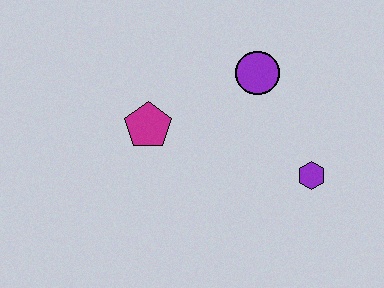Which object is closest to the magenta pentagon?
The purple circle is closest to the magenta pentagon.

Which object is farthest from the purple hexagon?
The magenta pentagon is farthest from the purple hexagon.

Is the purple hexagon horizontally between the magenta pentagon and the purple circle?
No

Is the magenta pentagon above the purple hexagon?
Yes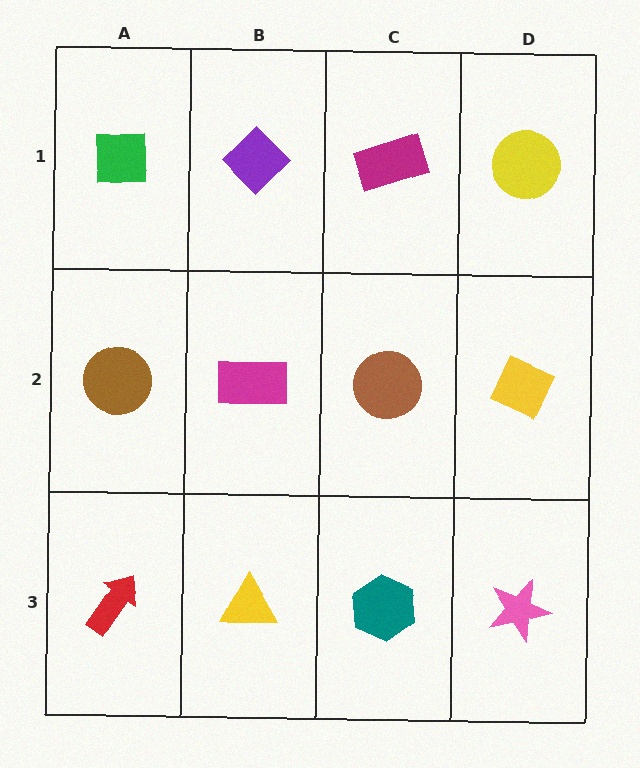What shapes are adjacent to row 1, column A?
A brown circle (row 2, column A), a purple diamond (row 1, column B).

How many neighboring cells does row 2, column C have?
4.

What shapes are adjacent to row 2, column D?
A yellow circle (row 1, column D), a pink star (row 3, column D), a brown circle (row 2, column C).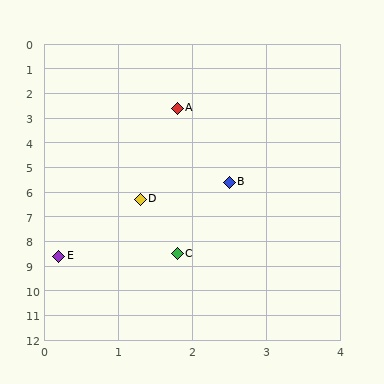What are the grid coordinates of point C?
Point C is at approximately (1.8, 8.5).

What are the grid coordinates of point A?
Point A is at approximately (1.8, 2.6).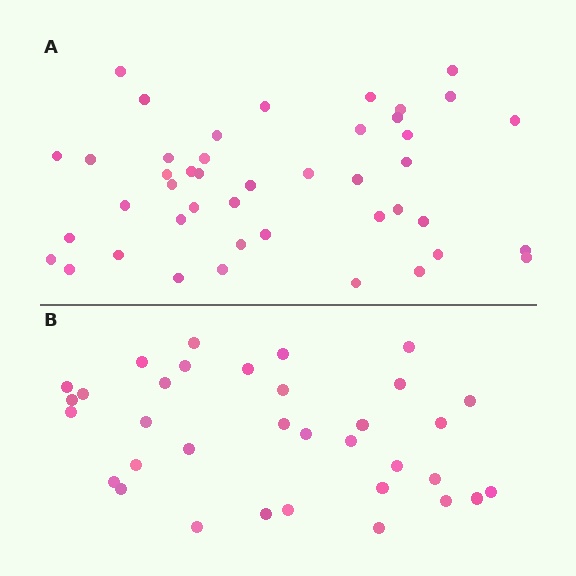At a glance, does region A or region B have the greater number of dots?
Region A (the top region) has more dots.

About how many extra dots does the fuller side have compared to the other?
Region A has roughly 10 or so more dots than region B.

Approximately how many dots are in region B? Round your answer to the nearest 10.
About 30 dots. (The exact count is 34, which rounds to 30.)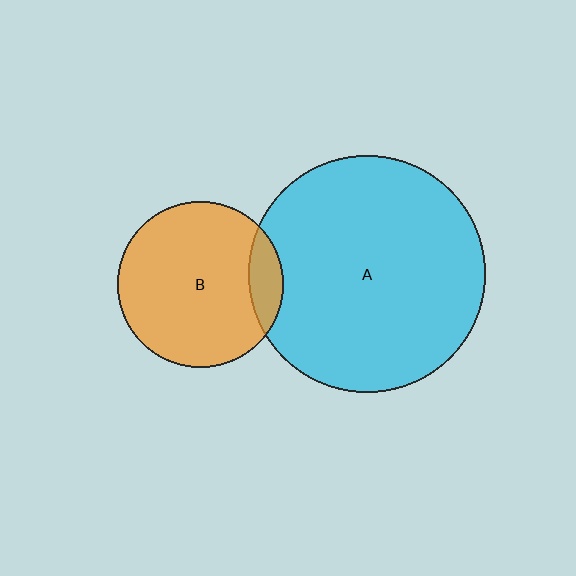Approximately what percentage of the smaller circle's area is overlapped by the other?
Approximately 10%.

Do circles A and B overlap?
Yes.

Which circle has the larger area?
Circle A (cyan).